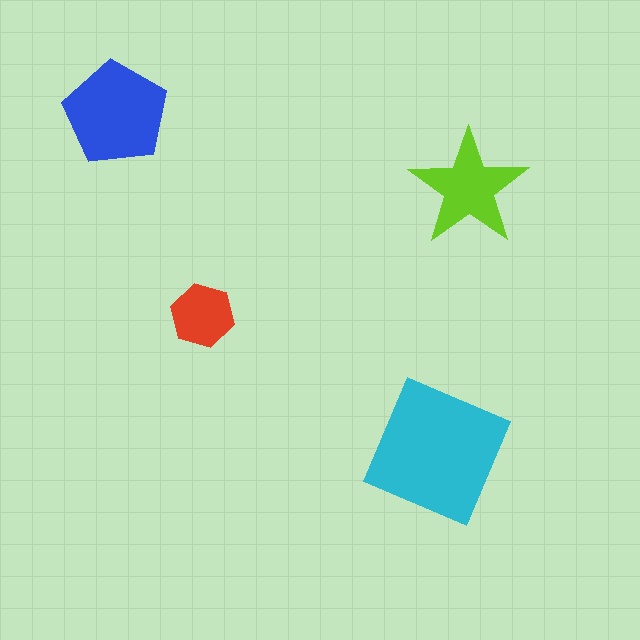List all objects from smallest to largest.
The red hexagon, the lime star, the blue pentagon, the cyan square.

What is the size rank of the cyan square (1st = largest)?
1st.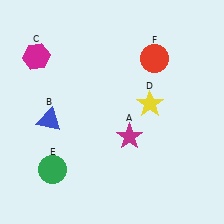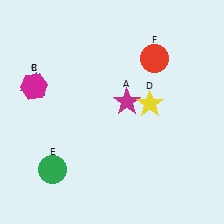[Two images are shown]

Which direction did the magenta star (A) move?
The magenta star (A) moved up.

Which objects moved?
The objects that moved are: the magenta star (A), the blue triangle (B), the magenta hexagon (C).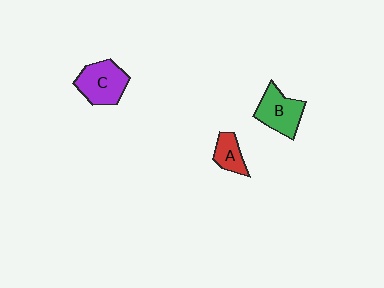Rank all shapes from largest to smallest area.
From largest to smallest: C (purple), B (green), A (red).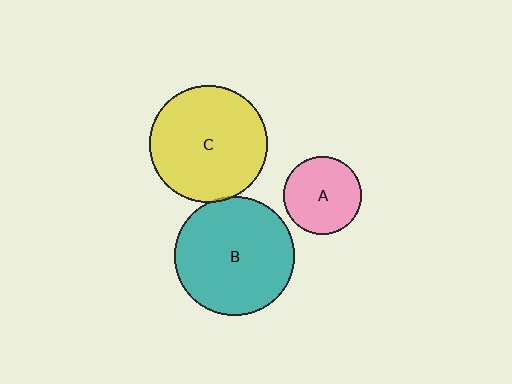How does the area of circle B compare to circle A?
Approximately 2.3 times.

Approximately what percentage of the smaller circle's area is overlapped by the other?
Approximately 5%.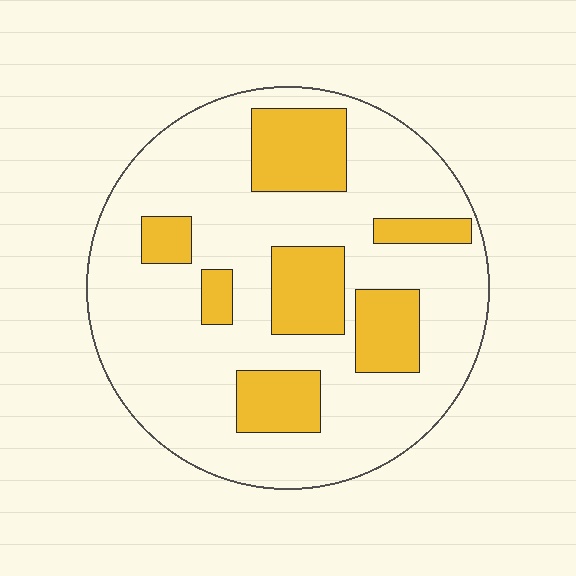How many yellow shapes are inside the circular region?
7.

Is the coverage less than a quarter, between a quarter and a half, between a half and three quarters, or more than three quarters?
Between a quarter and a half.